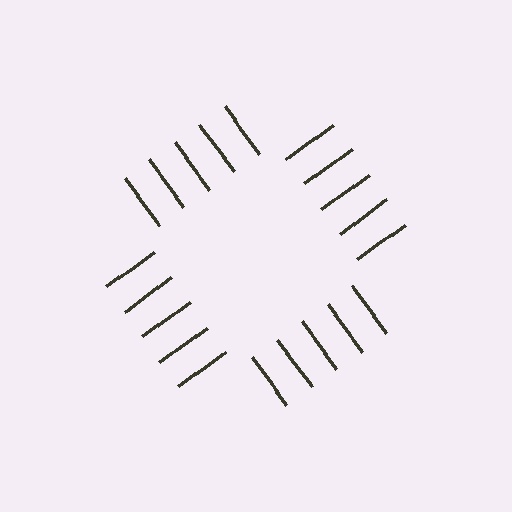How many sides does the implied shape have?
4 sides — the line-ends trace a square.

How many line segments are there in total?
20 — 5 along each of the 4 edges.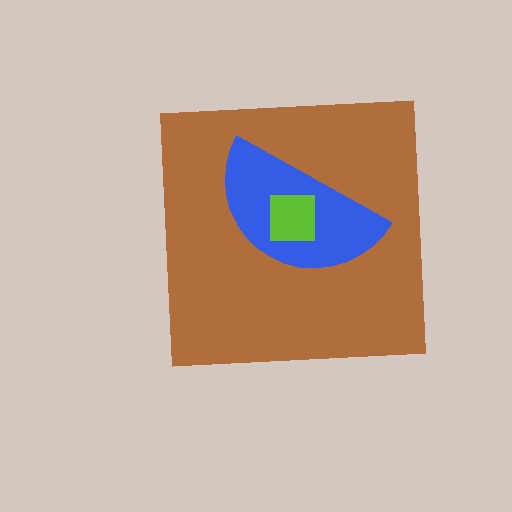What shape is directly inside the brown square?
The blue semicircle.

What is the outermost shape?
The brown square.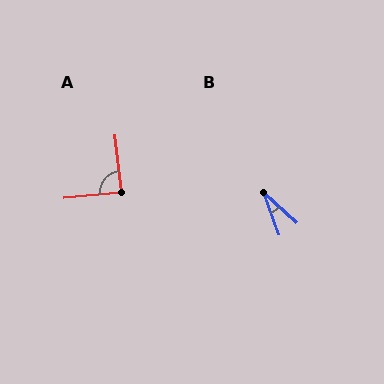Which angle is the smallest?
B, at approximately 27 degrees.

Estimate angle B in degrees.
Approximately 27 degrees.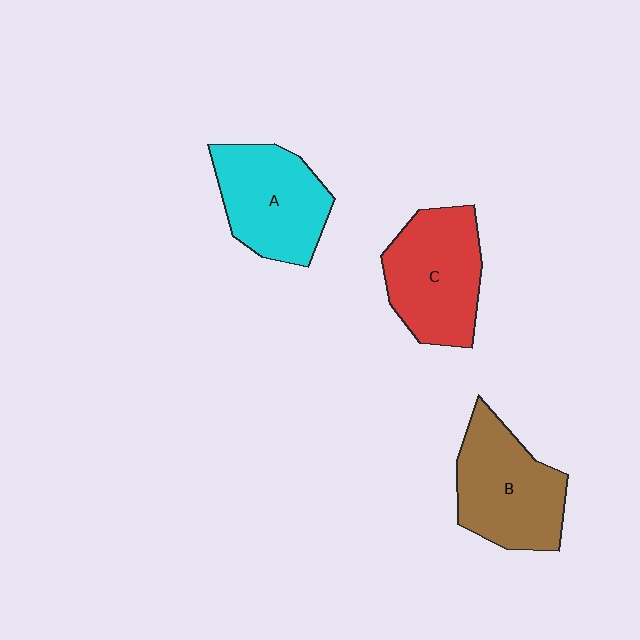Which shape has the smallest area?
Shape A (cyan).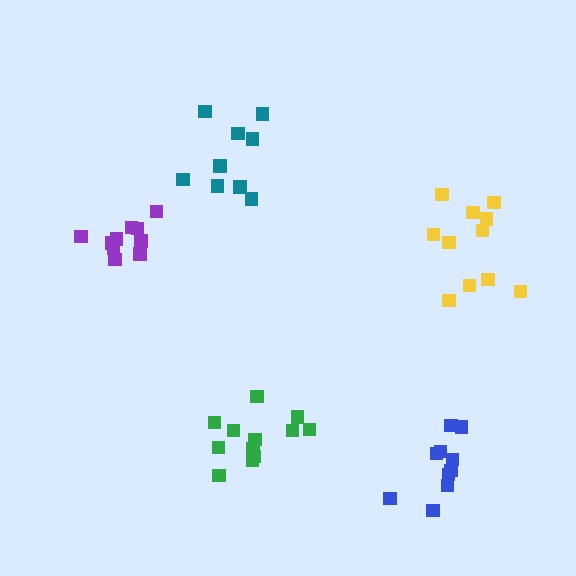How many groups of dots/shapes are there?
There are 5 groups.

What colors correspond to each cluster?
The clusters are colored: blue, teal, yellow, green, purple.